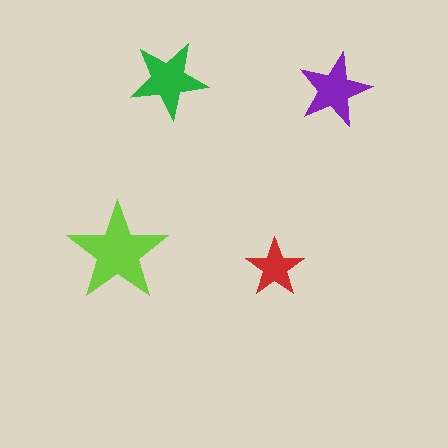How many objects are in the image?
There are 4 objects in the image.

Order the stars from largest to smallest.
the lime one, the green one, the purple one, the red one.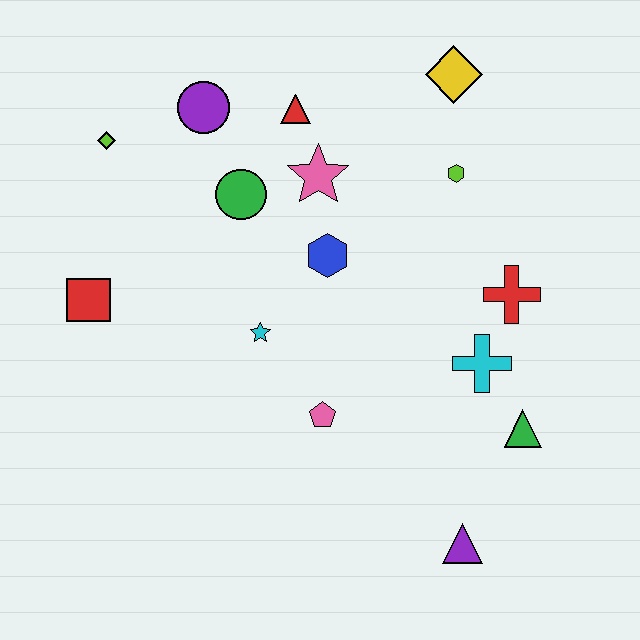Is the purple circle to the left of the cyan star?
Yes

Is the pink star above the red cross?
Yes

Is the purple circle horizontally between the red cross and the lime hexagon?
No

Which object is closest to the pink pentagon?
The cyan star is closest to the pink pentagon.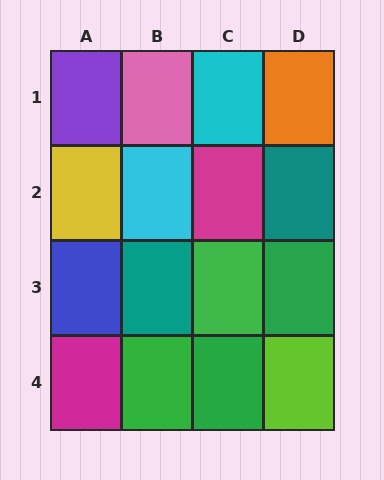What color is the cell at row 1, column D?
Orange.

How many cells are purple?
1 cell is purple.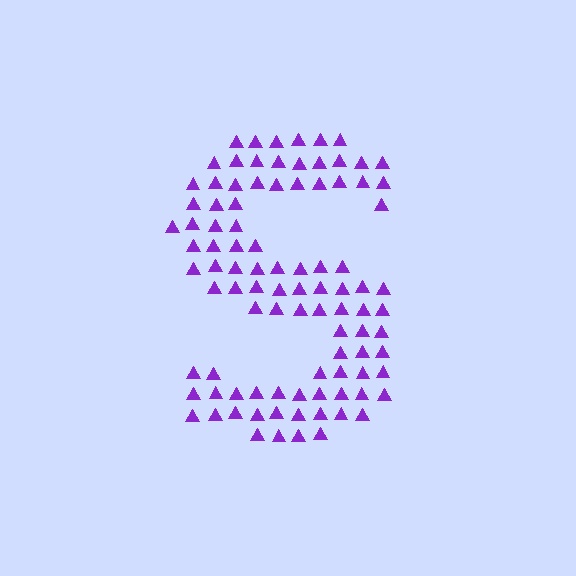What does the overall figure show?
The overall figure shows the letter S.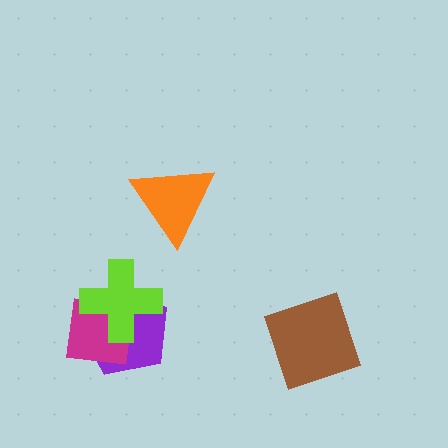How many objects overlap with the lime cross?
2 objects overlap with the lime cross.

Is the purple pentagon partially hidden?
Yes, it is partially covered by another shape.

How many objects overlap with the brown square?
0 objects overlap with the brown square.